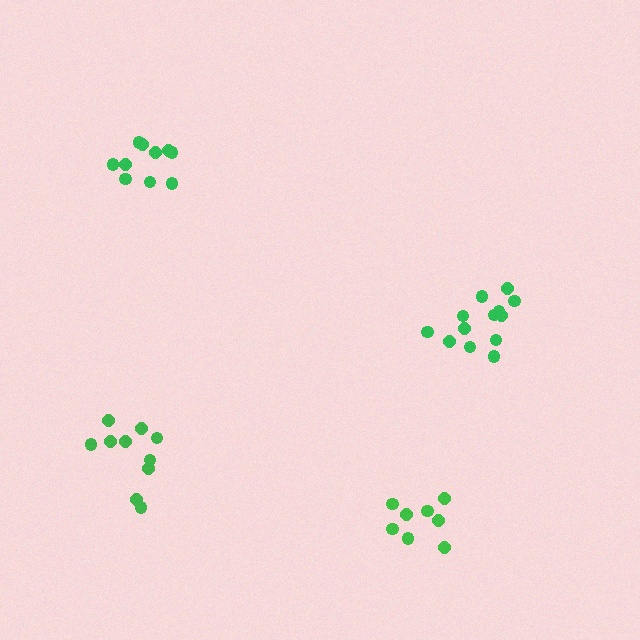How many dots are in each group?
Group 1: 8 dots, Group 2: 13 dots, Group 3: 10 dots, Group 4: 10 dots (41 total).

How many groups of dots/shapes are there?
There are 4 groups.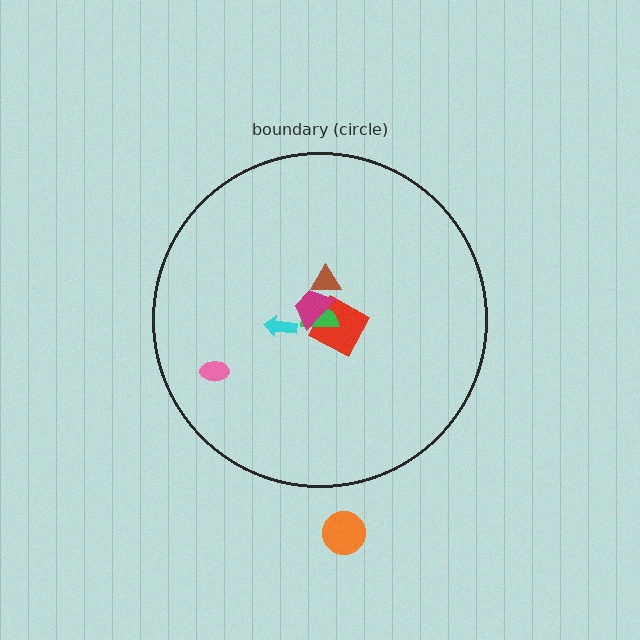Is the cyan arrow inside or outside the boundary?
Inside.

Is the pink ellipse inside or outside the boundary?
Inside.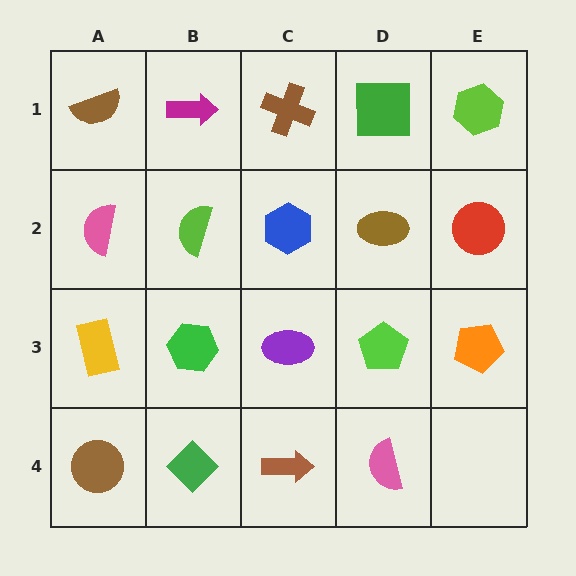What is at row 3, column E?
An orange pentagon.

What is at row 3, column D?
A lime pentagon.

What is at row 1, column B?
A magenta arrow.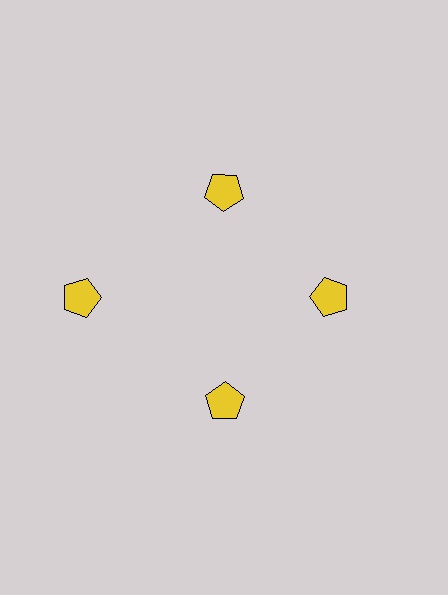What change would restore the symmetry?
The symmetry would be restored by moving it inward, back onto the ring so that all 4 pentagons sit at equal angles and equal distance from the center.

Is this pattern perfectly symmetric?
No. The 4 yellow pentagons are arranged in a ring, but one element near the 9 o'clock position is pushed outward from the center, breaking the 4-fold rotational symmetry.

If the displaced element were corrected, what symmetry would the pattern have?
It would have 4-fold rotational symmetry — the pattern would map onto itself every 90 degrees.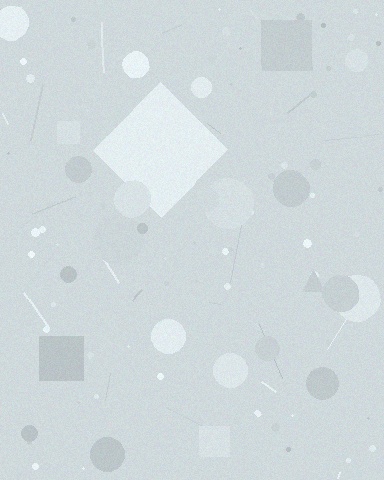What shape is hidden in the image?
A diamond is hidden in the image.